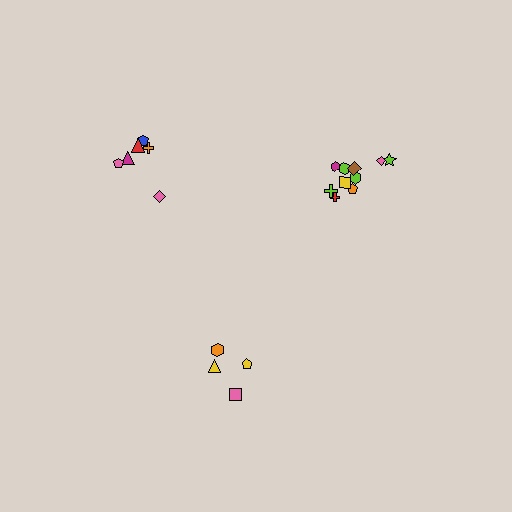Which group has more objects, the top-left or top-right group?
The top-right group.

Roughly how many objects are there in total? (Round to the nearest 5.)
Roughly 20 objects in total.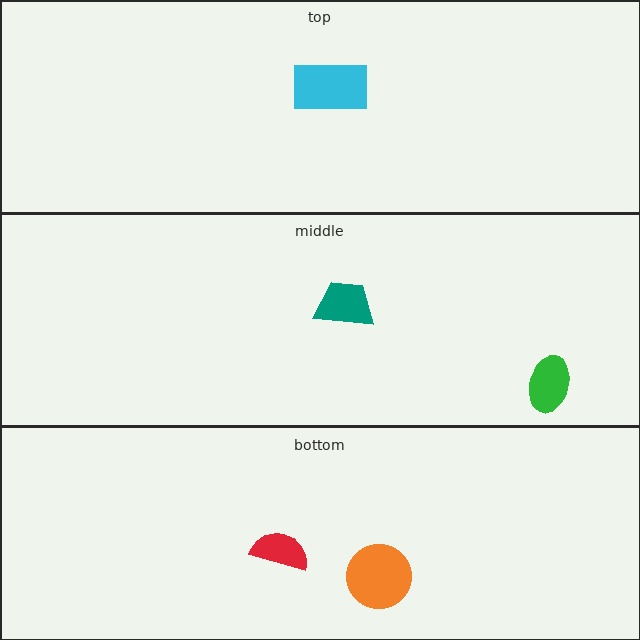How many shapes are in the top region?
1.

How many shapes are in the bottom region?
2.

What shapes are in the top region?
The cyan rectangle.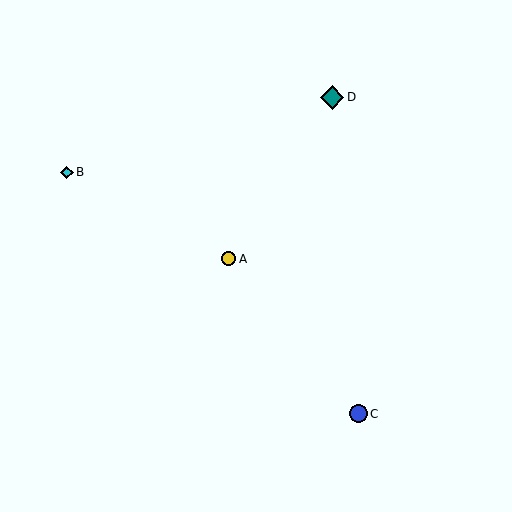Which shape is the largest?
The teal diamond (labeled D) is the largest.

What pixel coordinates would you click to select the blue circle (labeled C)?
Click at (358, 414) to select the blue circle C.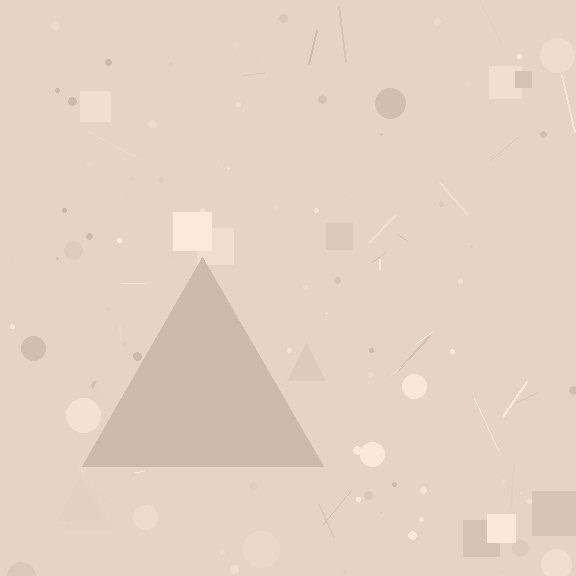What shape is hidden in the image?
A triangle is hidden in the image.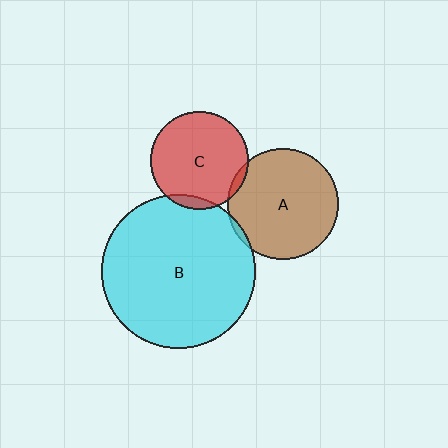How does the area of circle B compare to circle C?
Approximately 2.5 times.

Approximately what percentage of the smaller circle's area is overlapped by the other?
Approximately 5%.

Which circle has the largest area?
Circle B (cyan).